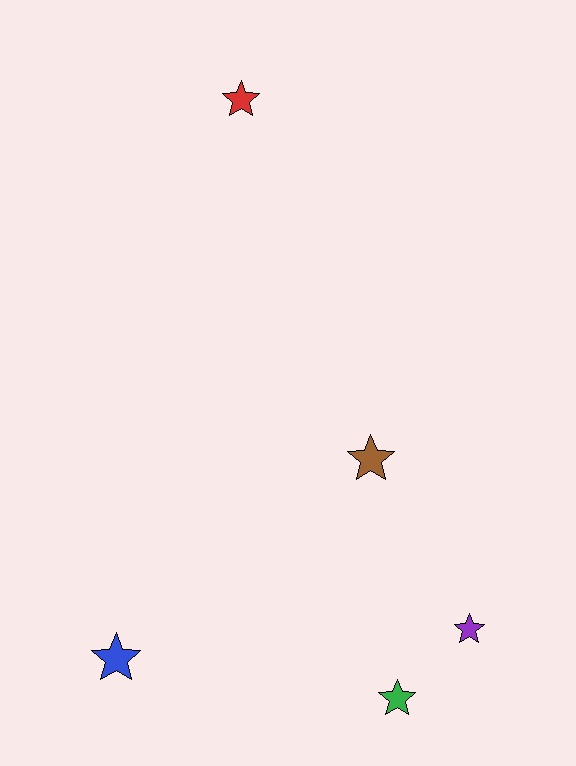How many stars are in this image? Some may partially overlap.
There are 5 stars.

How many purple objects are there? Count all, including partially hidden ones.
There is 1 purple object.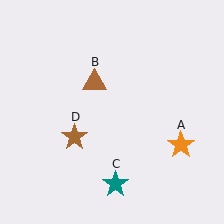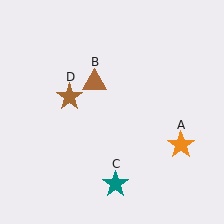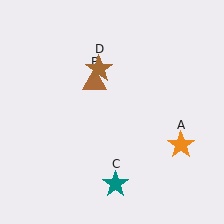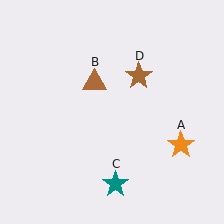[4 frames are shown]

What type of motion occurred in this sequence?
The brown star (object D) rotated clockwise around the center of the scene.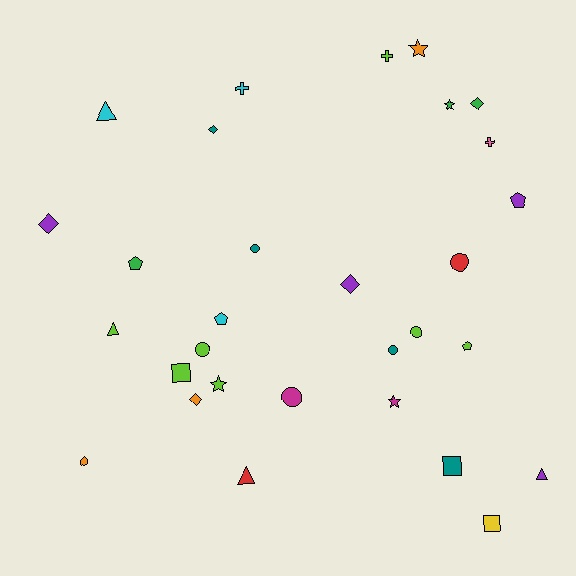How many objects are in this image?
There are 30 objects.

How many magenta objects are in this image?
There are 2 magenta objects.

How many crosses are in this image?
There are 3 crosses.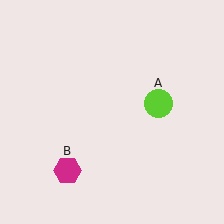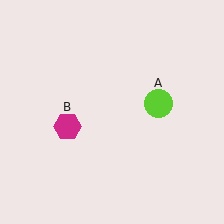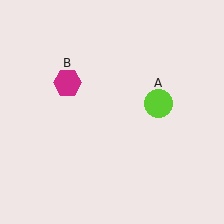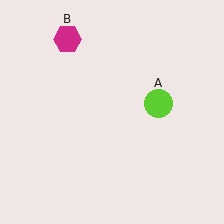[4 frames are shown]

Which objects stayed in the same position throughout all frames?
Lime circle (object A) remained stationary.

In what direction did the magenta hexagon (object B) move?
The magenta hexagon (object B) moved up.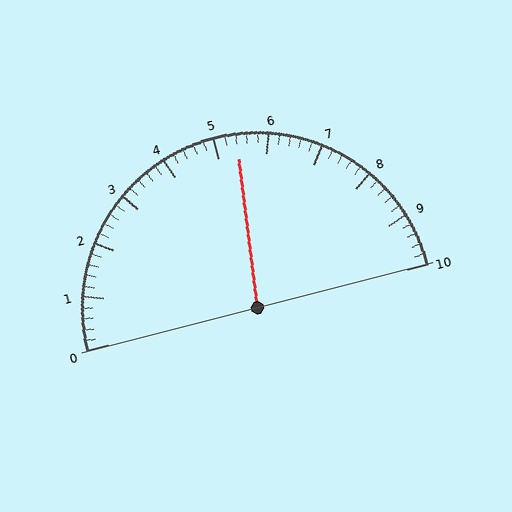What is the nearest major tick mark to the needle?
The nearest major tick mark is 5.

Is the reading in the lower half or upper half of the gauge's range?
The reading is in the upper half of the range (0 to 10).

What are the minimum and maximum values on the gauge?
The gauge ranges from 0 to 10.